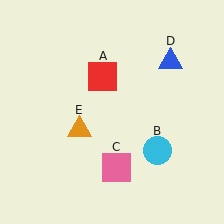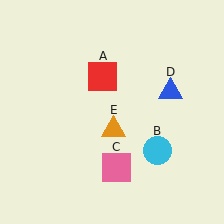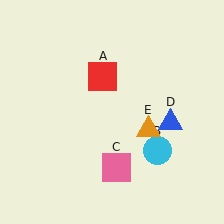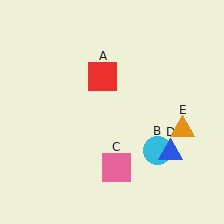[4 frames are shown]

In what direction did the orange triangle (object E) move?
The orange triangle (object E) moved right.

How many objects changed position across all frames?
2 objects changed position: blue triangle (object D), orange triangle (object E).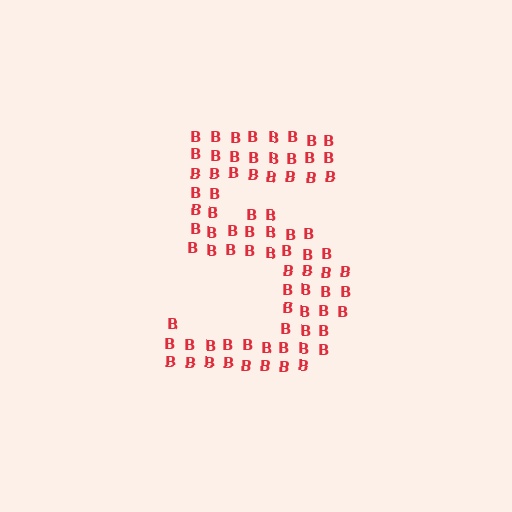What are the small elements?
The small elements are letter B's.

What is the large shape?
The large shape is the digit 5.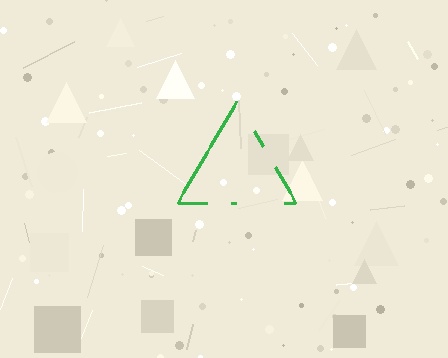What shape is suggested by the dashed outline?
The dashed outline suggests a triangle.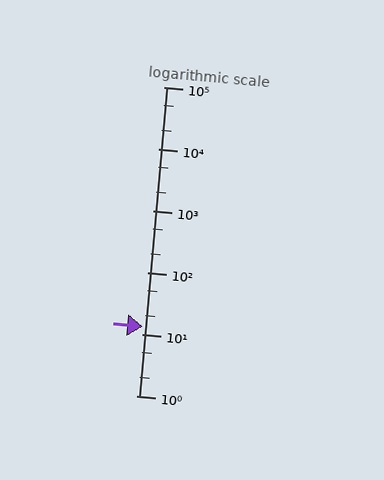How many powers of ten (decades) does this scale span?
The scale spans 5 decades, from 1 to 100000.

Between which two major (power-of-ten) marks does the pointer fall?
The pointer is between 10 and 100.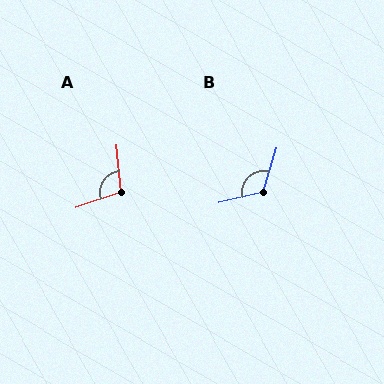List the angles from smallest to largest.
A (103°), B (120°).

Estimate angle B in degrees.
Approximately 120 degrees.